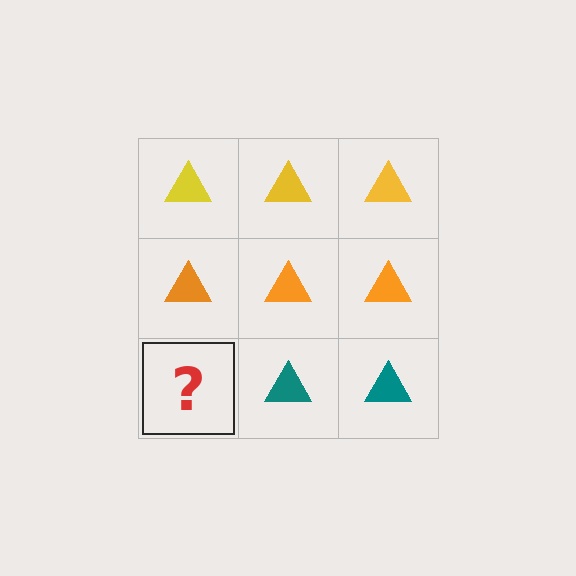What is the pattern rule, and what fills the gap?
The rule is that each row has a consistent color. The gap should be filled with a teal triangle.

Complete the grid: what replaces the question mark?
The question mark should be replaced with a teal triangle.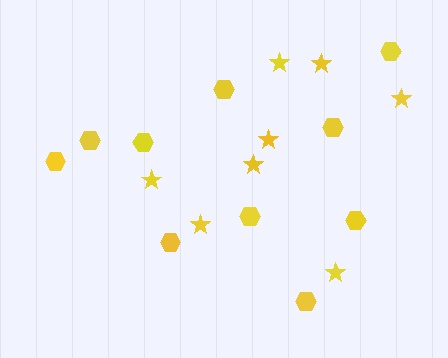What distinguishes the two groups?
There are 2 groups: one group of stars (8) and one group of hexagons (10).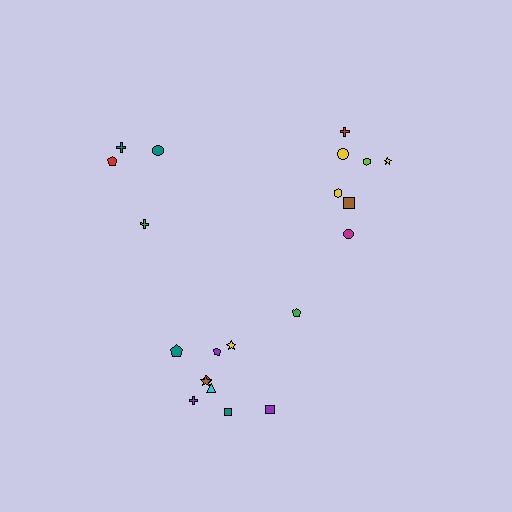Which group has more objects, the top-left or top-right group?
The top-right group.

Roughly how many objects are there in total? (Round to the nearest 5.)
Roughly 20 objects in total.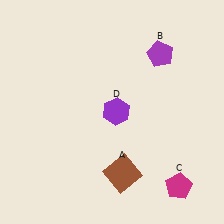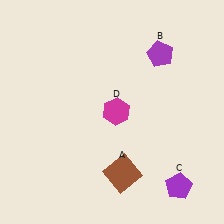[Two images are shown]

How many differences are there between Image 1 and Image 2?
There are 2 differences between the two images.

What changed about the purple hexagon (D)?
In Image 1, D is purple. In Image 2, it changed to magenta.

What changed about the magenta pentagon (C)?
In Image 1, C is magenta. In Image 2, it changed to purple.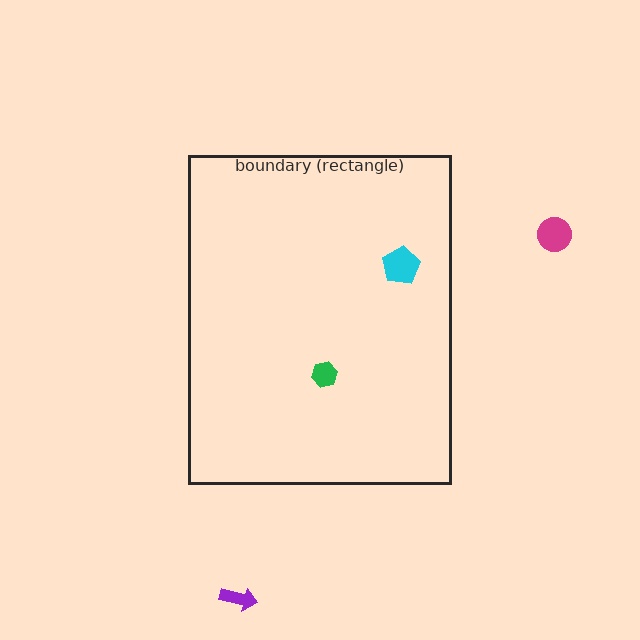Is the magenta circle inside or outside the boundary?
Outside.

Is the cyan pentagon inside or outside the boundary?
Inside.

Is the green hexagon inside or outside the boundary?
Inside.